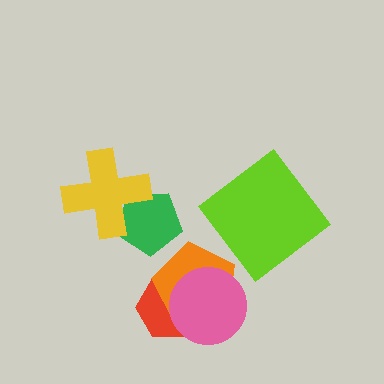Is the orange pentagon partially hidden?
Yes, it is partially covered by another shape.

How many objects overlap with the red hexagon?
2 objects overlap with the red hexagon.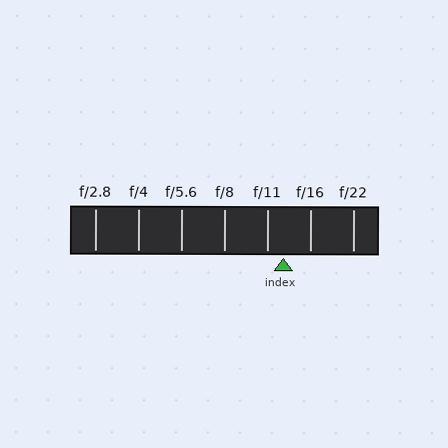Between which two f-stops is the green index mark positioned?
The index mark is between f/11 and f/16.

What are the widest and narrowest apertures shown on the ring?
The widest aperture shown is f/2.8 and the narrowest is f/22.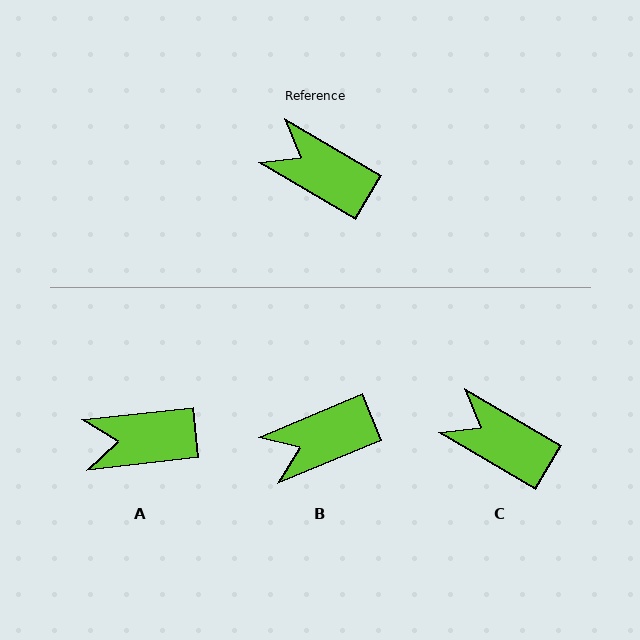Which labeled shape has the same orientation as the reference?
C.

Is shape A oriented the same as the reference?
No, it is off by about 37 degrees.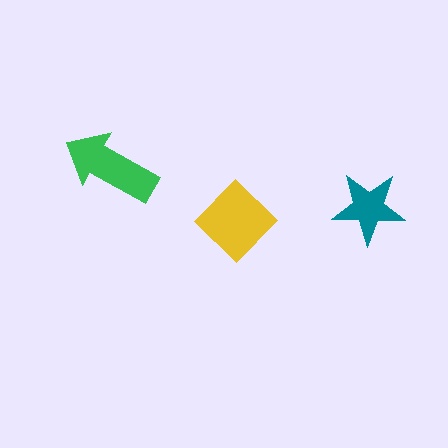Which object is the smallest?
The teal star.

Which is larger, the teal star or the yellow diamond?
The yellow diamond.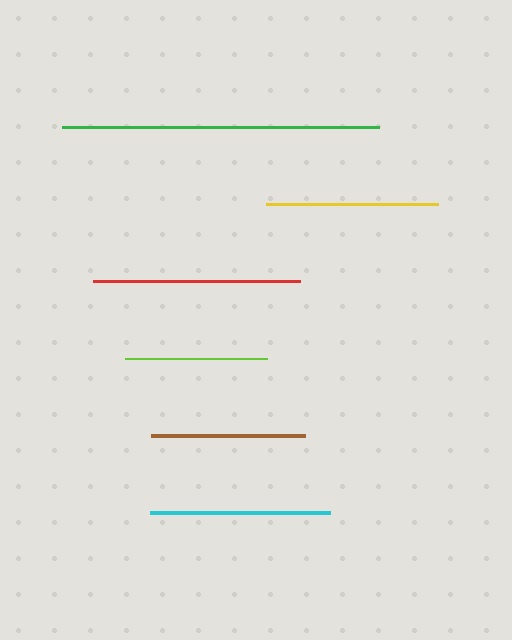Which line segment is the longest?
The green line is the longest at approximately 317 pixels.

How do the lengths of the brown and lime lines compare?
The brown and lime lines are approximately the same length.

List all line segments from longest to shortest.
From longest to shortest: green, red, cyan, yellow, brown, lime.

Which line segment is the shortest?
The lime line is the shortest at approximately 142 pixels.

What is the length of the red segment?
The red segment is approximately 207 pixels long.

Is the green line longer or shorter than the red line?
The green line is longer than the red line.